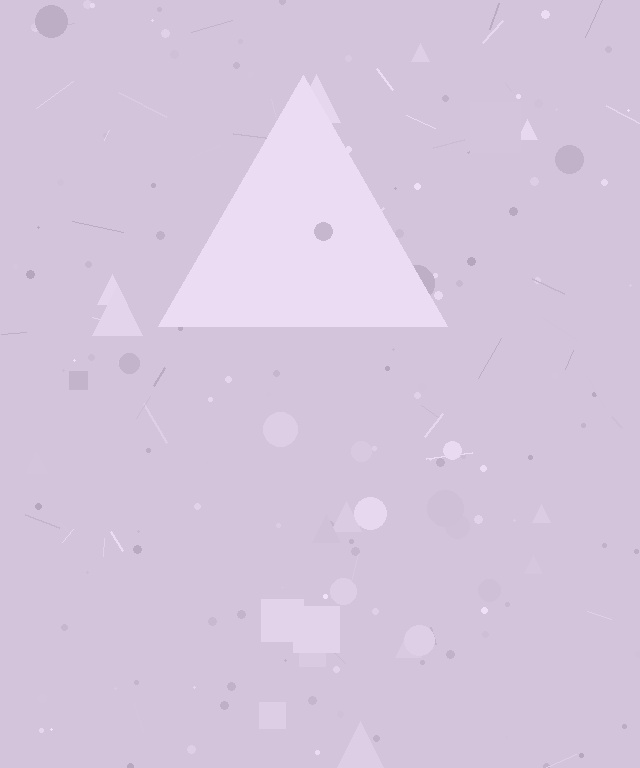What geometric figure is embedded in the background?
A triangle is embedded in the background.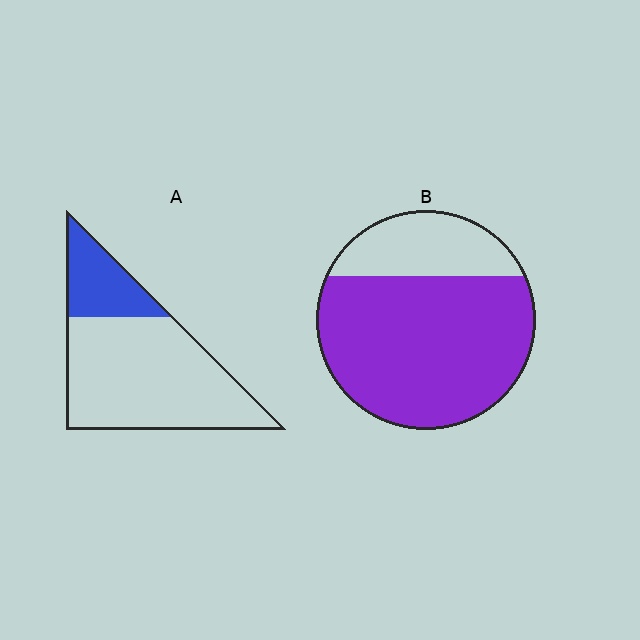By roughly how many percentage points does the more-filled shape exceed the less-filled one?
By roughly 50 percentage points (B over A).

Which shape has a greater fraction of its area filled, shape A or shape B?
Shape B.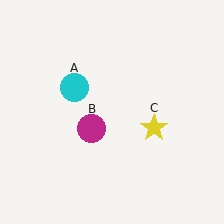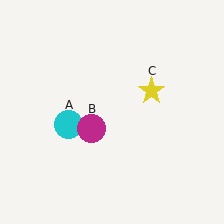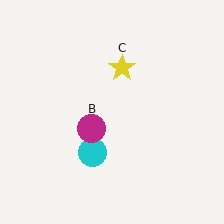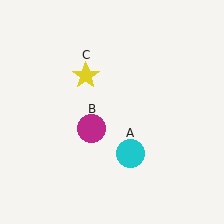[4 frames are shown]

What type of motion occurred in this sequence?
The cyan circle (object A), yellow star (object C) rotated counterclockwise around the center of the scene.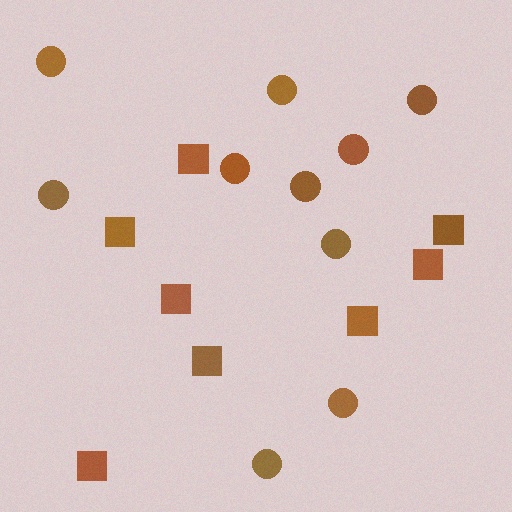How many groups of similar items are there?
There are 2 groups: one group of squares (8) and one group of circles (10).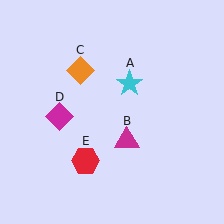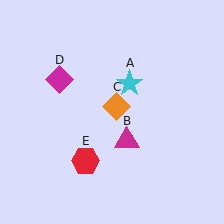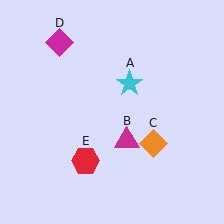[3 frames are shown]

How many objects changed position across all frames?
2 objects changed position: orange diamond (object C), magenta diamond (object D).